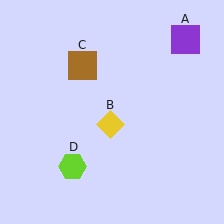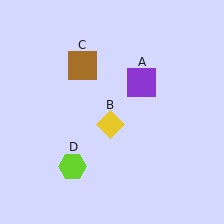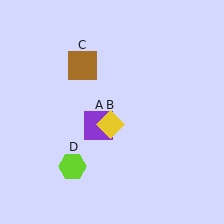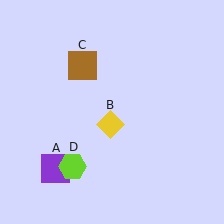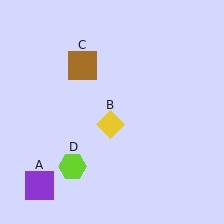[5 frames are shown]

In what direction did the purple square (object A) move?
The purple square (object A) moved down and to the left.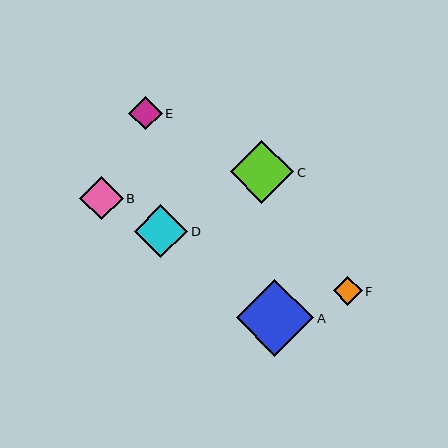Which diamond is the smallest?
Diamond F is the smallest with a size of approximately 29 pixels.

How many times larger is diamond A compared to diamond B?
Diamond A is approximately 1.8 times the size of diamond B.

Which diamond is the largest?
Diamond A is the largest with a size of approximately 78 pixels.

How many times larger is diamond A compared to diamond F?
Diamond A is approximately 2.7 times the size of diamond F.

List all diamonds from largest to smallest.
From largest to smallest: A, C, D, B, E, F.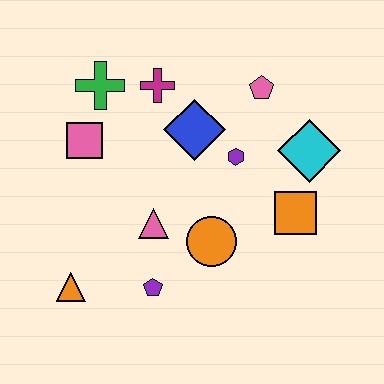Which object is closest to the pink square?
The green cross is closest to the pink square.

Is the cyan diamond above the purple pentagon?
Yes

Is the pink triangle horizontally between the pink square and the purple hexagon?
Yes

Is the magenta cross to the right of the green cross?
Yes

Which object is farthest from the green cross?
The orange square is farthest from the green cross.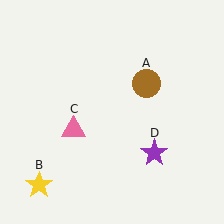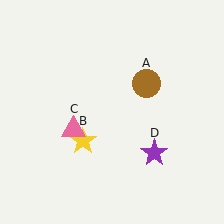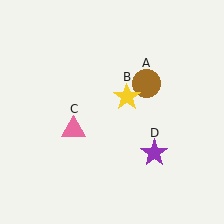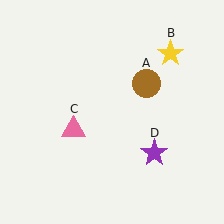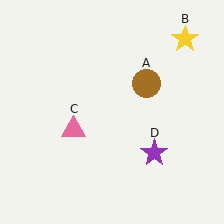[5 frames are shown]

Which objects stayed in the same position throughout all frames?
Brown circle (object A) and pink triangle (object C) and purple star (object D) remained stationary.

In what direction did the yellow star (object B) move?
The yellow star (object B) moved up and to the right.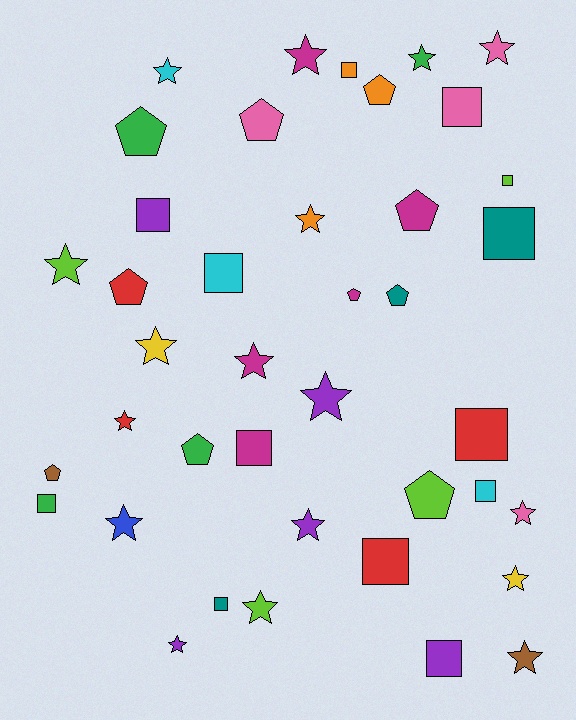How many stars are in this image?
There are 17 stars.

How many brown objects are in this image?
There are 2 brown objects.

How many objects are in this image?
There are 40 objects.